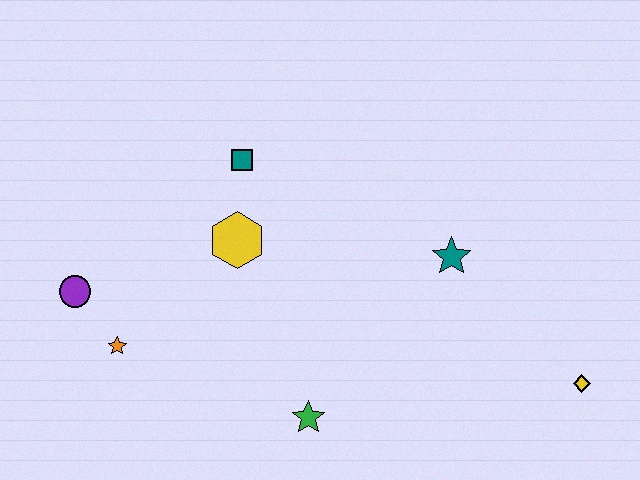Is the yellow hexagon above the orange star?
Yes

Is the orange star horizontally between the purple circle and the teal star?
Yes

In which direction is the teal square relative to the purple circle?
The teal square is to the right of the purple circle.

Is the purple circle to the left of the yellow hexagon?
Yes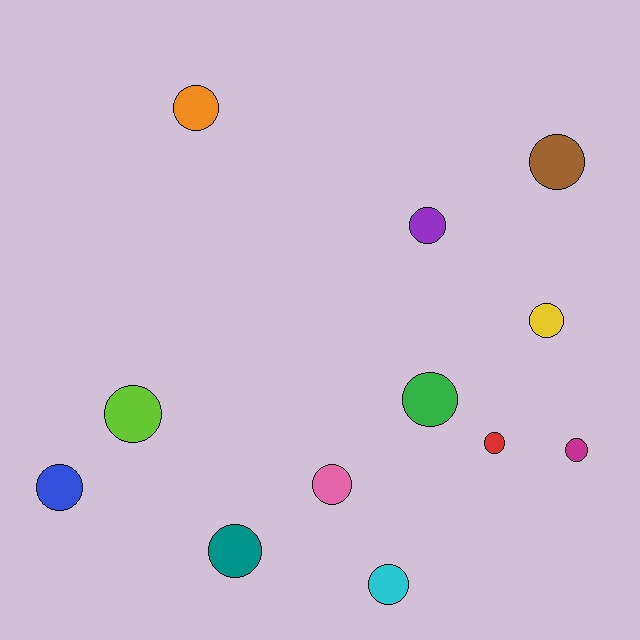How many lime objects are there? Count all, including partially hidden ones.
There is 1 lime object.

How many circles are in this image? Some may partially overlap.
There are 12 circles.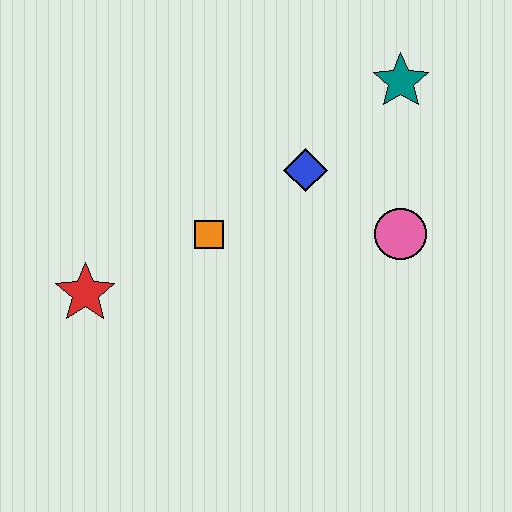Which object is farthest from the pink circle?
The red star is farthest from the pink circle.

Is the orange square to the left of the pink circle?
Yes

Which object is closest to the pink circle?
The blue diamond is closest to the pink circle.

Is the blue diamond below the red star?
No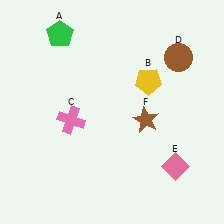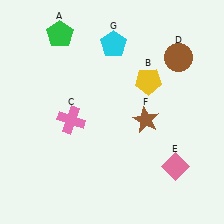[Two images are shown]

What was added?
A cyan pentagon (G) was added in Image 2.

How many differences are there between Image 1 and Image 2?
There is 1 difference between the two images.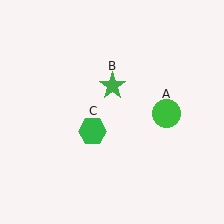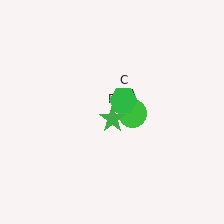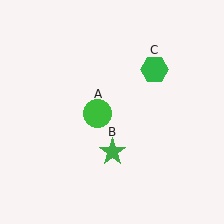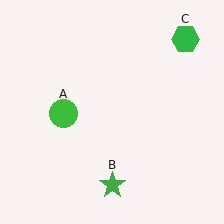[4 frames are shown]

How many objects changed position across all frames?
3 objects changed position: green circle (object A), green star (object B), green hexagon (object C).